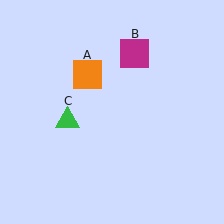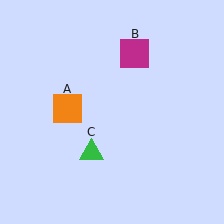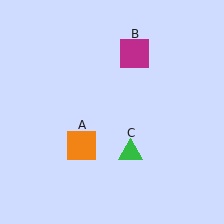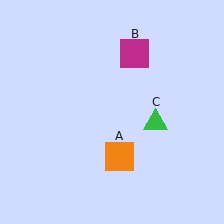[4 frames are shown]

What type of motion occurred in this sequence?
The orange square (object A), green triangle (object C) rotated counterclockwise around the center of the scene.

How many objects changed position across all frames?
2 objects changed position: orange square (object A), green triangle (object C).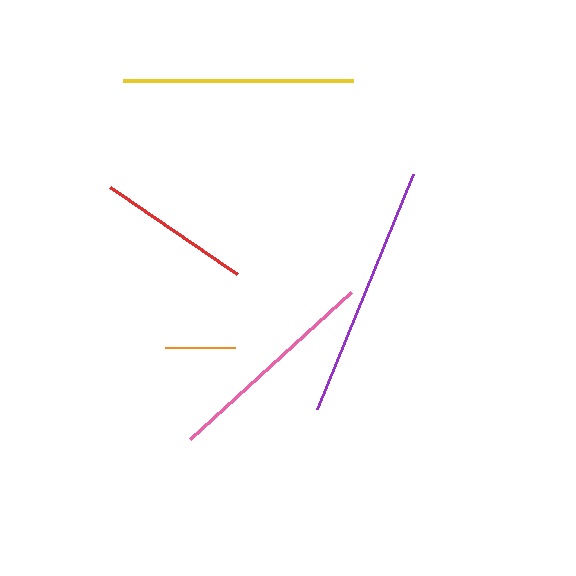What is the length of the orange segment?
The orange segment is approximately 70 pixels long.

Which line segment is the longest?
The purple line is the longest at approximately 254 pixels.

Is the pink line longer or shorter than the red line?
The pink line is longer than the red line.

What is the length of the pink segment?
The pink segment is approximately 218 pixels long.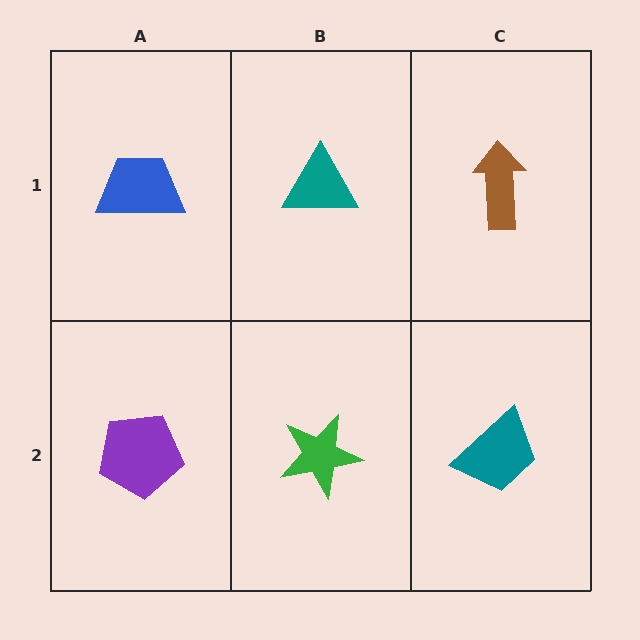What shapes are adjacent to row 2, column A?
A blue trapezoid (row 1, column A), a green star (row 2, column B).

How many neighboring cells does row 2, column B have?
3.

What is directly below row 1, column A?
A purple pentagon.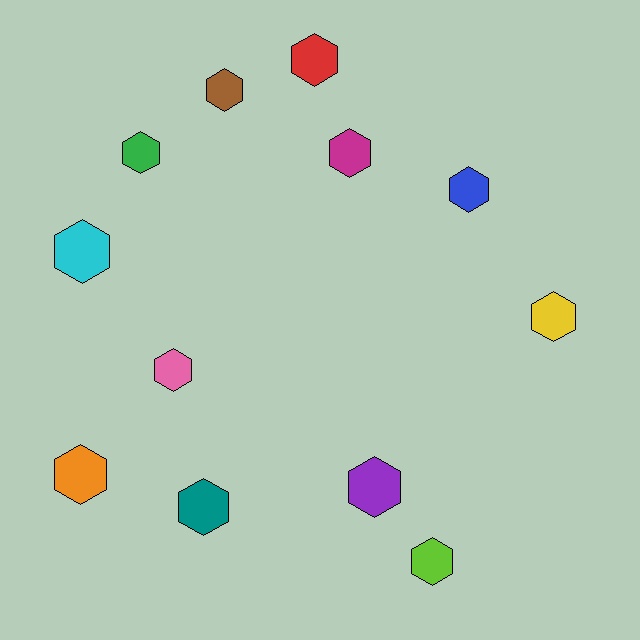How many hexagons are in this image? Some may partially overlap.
There are 12 hexagons.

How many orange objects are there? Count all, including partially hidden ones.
There is 1 orange object.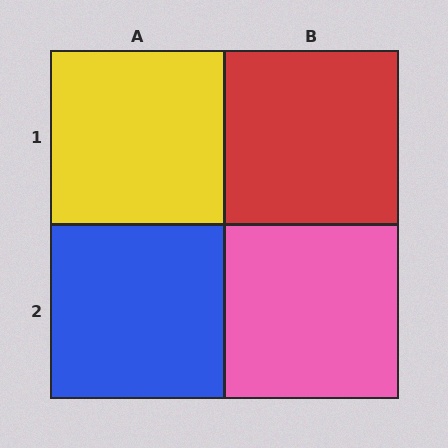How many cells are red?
1 cell is red.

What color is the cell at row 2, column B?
Pink.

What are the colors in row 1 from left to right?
Yellow, red.